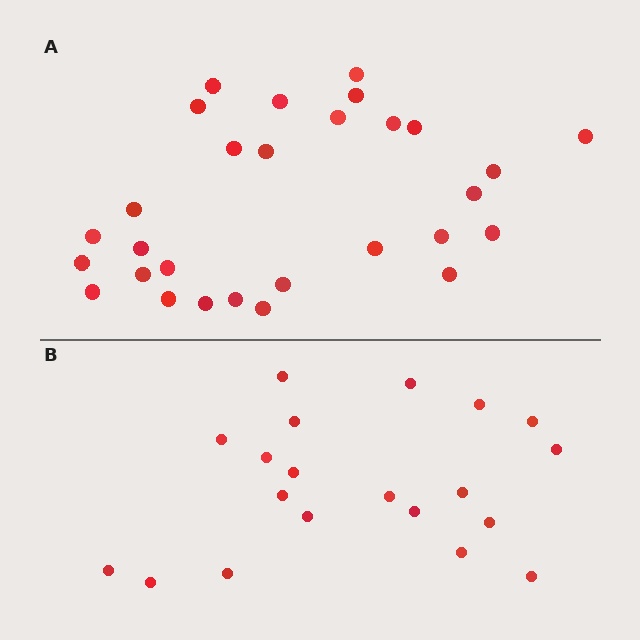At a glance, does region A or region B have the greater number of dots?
Region A (the top region) has more dots.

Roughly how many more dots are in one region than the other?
Region A has roughly 8 or so more dots than region B.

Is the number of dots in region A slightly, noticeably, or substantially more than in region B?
Region A has substantially more. The ratio is roughly 1.4 to 1.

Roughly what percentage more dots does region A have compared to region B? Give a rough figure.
About 45% more.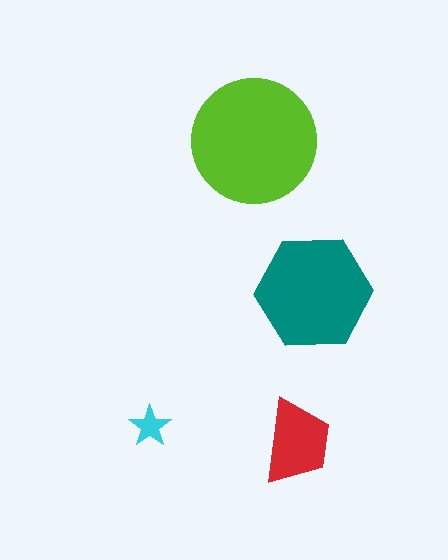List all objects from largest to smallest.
The lime circle, the teal hexagon, the red trapezoid, the cyan star.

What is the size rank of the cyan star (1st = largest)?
4th.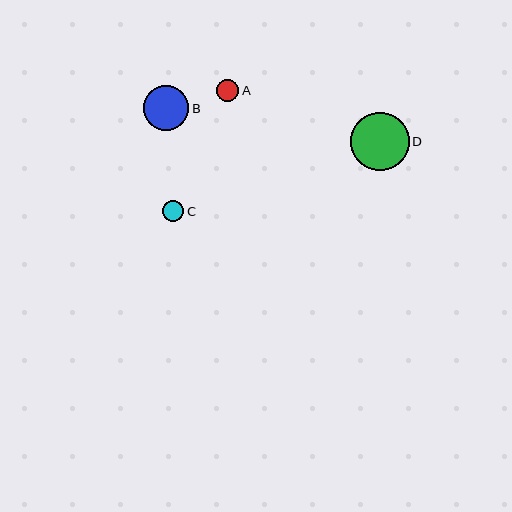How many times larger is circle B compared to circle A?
Circle B is approximately 2.0 times the size of circle A.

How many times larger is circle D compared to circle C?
Circle D is approximately 2.8 times the size of circle C.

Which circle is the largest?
Circle D is the largest with a size of approximately 59 pixels.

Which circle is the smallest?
Circle C is the smallest with a size of approximately 21 pixels.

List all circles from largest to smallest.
From largest to smallest: D, B, A, C.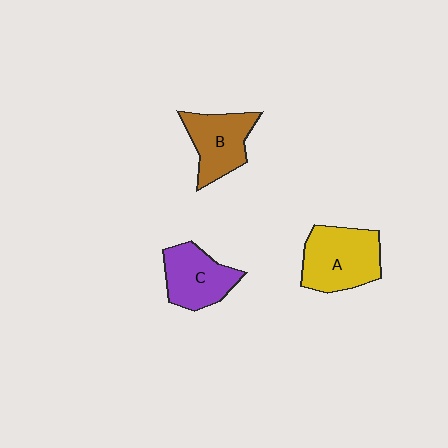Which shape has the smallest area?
Shape C (purple).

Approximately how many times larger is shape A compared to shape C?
Approximately 1.3 times.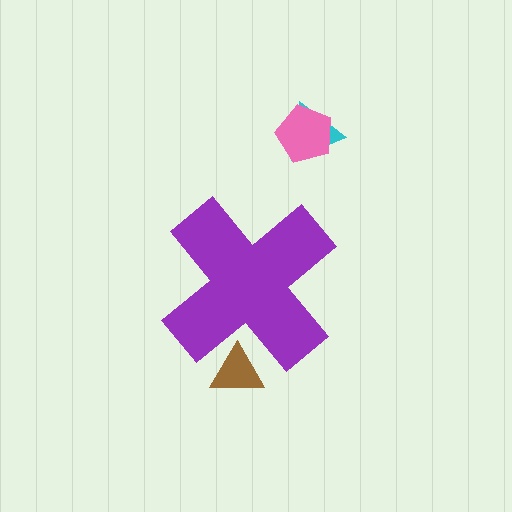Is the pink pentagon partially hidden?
No, the pink pentagon is fully visible.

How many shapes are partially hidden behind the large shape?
1 shape is partially hidden.